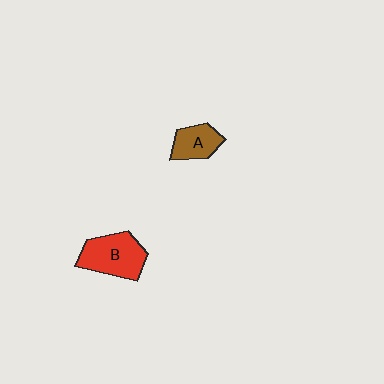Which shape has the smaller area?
Shape A (brown).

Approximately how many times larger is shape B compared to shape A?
Approximately 1.6 times.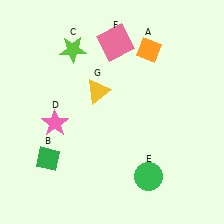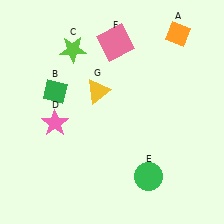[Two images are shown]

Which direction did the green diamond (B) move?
The green diamond (B) moved up.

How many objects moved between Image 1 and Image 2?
2 objects moved between the two images.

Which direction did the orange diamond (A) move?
The orange diamond (A) moved right.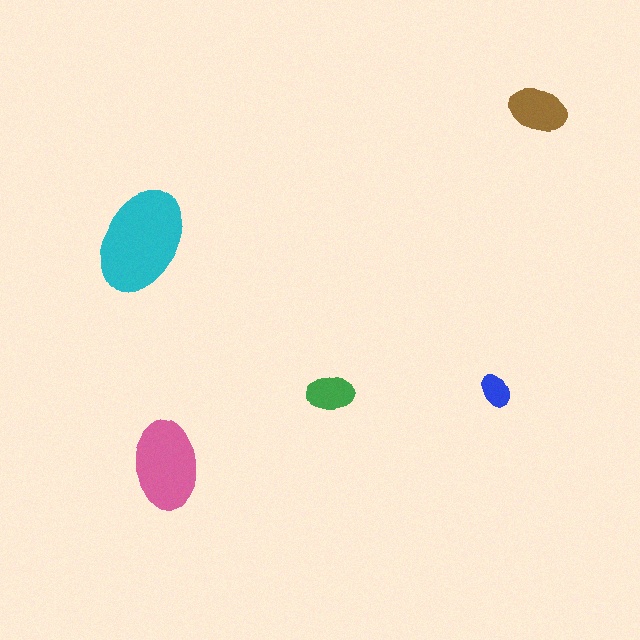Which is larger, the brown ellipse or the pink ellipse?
The pink one.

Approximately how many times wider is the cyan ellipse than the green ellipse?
About 2 times wider.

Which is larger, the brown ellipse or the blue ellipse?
The brown one.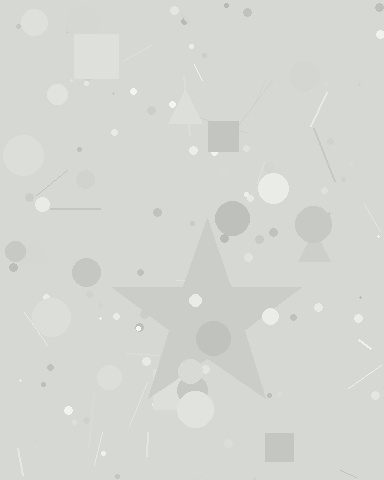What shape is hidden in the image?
A star is hidden in the image.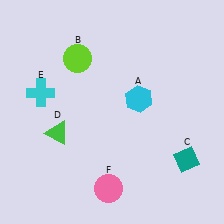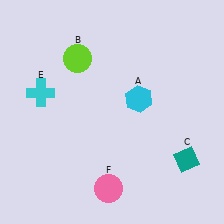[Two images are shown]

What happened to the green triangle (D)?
The green triangle (D) was removed in Image 2. It was in the bottom-left area of Image 1.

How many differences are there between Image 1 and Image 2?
There is 1 difference between the two images.